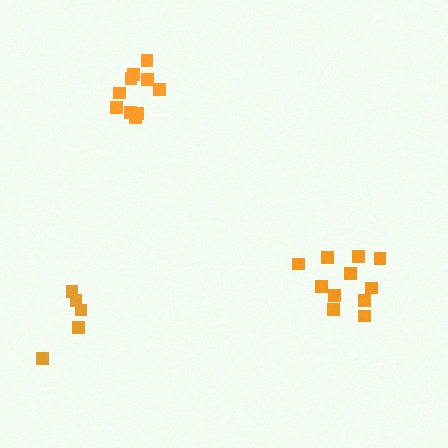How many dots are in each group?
Group 1: 5 dots, Group 2: 11 dots, Group 3: 10 dots (26 total).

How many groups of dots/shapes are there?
There are 3 groups.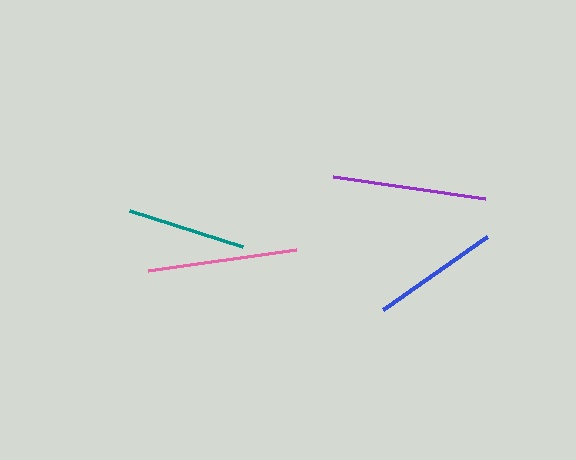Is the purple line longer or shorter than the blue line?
The purple line is longer than the blue line.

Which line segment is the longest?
The purple line is the longest at approximately 154 pixels.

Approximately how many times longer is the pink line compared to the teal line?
The pink line is approximately 1.3 times the length of the teal line.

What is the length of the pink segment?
The pink segment is approximately 149 pixels long.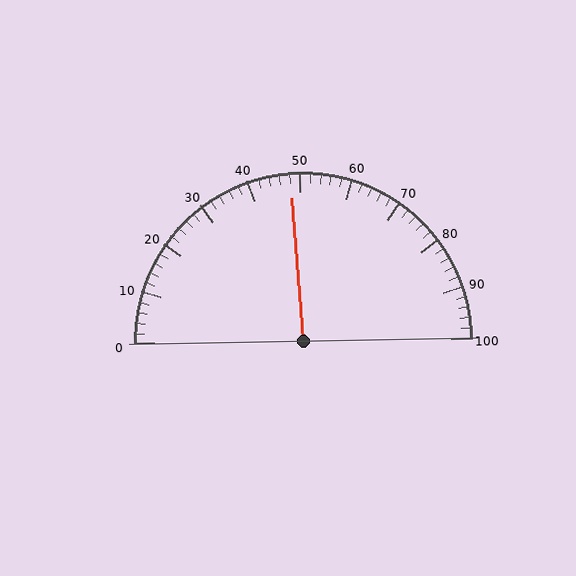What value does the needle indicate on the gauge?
The needle indicates approximately 48.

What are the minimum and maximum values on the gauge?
The gauge ranges from 0 to 100.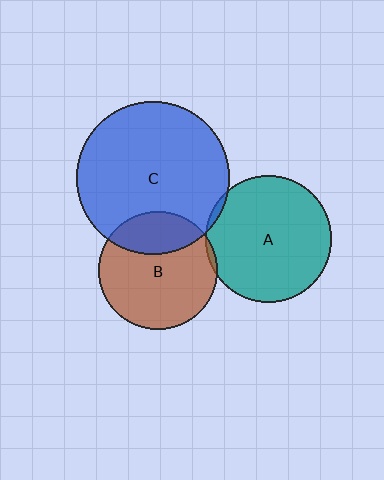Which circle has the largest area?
Circle C (blue).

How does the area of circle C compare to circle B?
Approximately 1.7 times.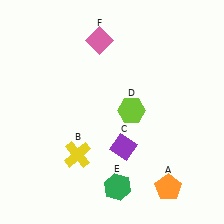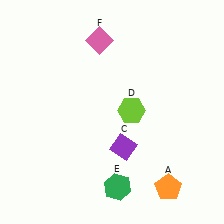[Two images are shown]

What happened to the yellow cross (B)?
The yellow cross (B) was removed in Image 2. It was in the bottom-left area of Image 1.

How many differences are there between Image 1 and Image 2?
There is 1 difference between the two images.